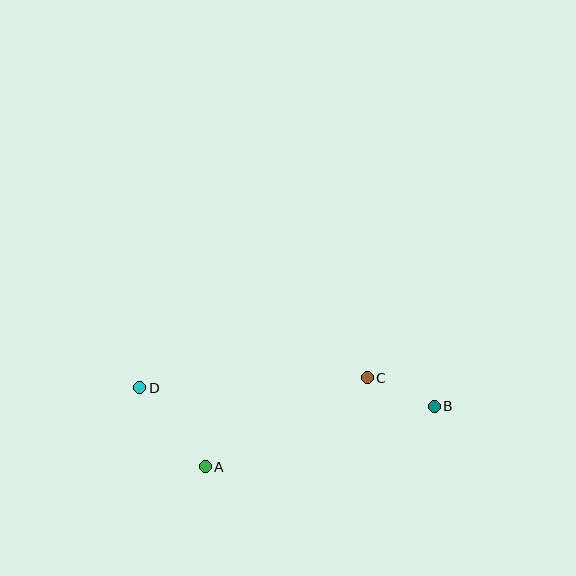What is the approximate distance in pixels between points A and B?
The distance between A and B is approximately 237 pixels.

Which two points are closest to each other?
Points B and C are closest to each other.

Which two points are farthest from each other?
Points B and D are farthest from each other.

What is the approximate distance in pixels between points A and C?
The distance between A and C is approximately 185 pixels.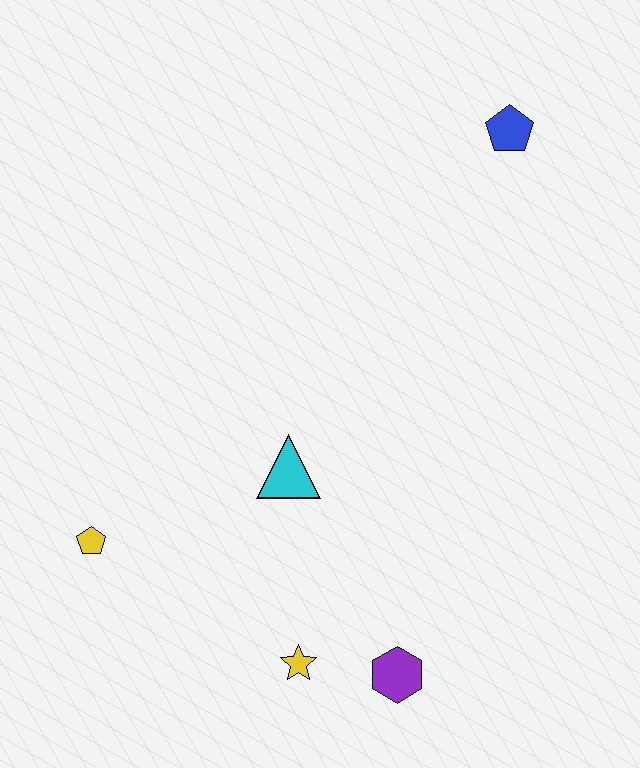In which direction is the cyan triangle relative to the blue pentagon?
The cyan triangle is below the blue pentagon.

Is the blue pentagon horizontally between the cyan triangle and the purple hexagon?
No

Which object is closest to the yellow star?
The purple hexagon is closest to the yellow star.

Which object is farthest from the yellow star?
The blue pentagon is farthest from the yellow star.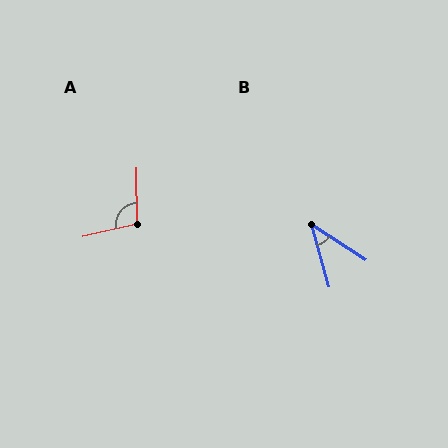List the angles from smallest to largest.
B (41°), A (102°).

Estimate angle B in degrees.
Approximately 41 degrees.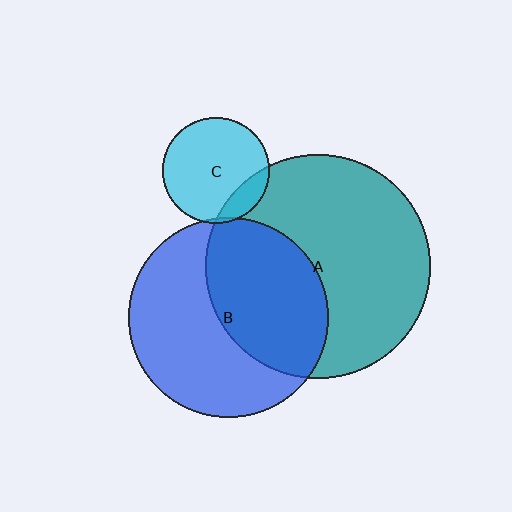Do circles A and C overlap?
Yes.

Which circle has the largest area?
Circle A (teal).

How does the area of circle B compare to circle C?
Approximately 3.5 times.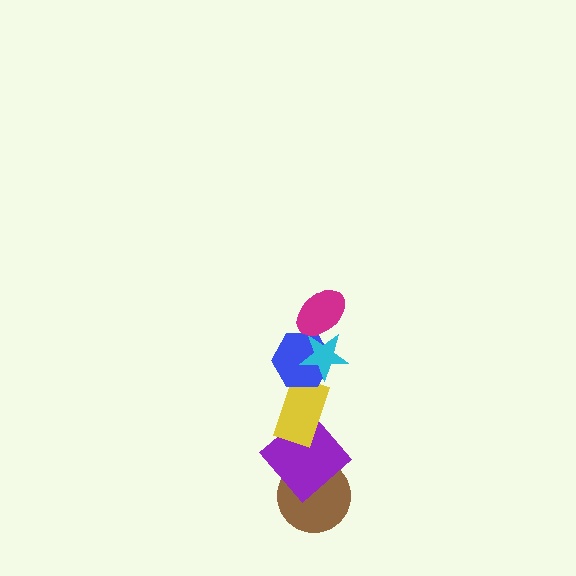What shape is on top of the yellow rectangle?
The blue hexagon is on top of the yellow rectangle.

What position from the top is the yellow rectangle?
The yellow rectangle is 4th from the top.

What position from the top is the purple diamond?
The purple diamond is 5th from the top.